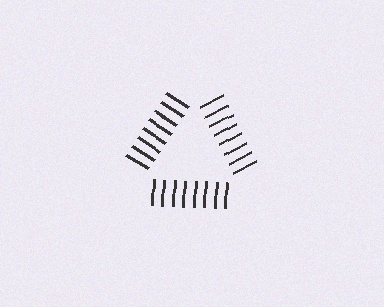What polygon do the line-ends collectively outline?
An illusory triangle — the line segments terminate on its edges but no continuous stroke is drawn.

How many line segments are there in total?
24 — 8 along each of the 3 edges.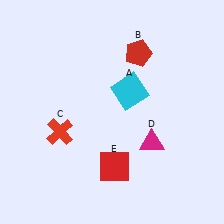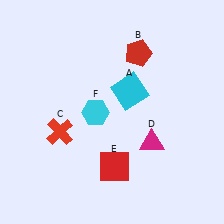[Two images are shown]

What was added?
A cyan hexagon (F) was added in Image 2.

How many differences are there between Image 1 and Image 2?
There is 1 difference between the two images.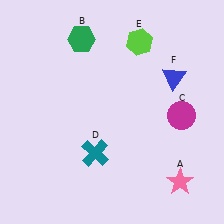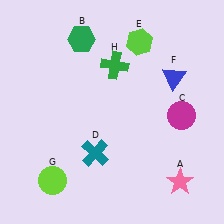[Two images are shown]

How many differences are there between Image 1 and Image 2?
There are 2 differences between the two images.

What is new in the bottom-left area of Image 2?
A lime circle (G) was added in the bottom-left area of Image 2.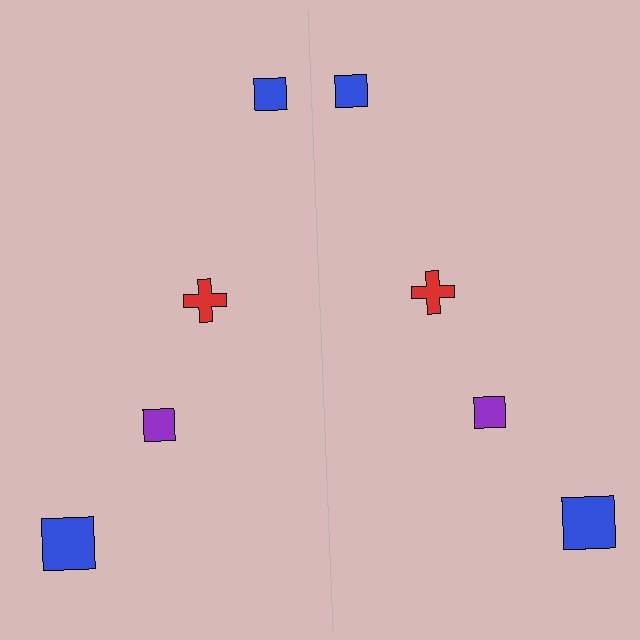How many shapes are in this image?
There are 8 shapes in this image.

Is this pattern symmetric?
Yes, this pattern has bilateral (reflection) symmetry.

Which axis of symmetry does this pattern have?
The pattern has a vertical axis of symmetry running through the center of the image.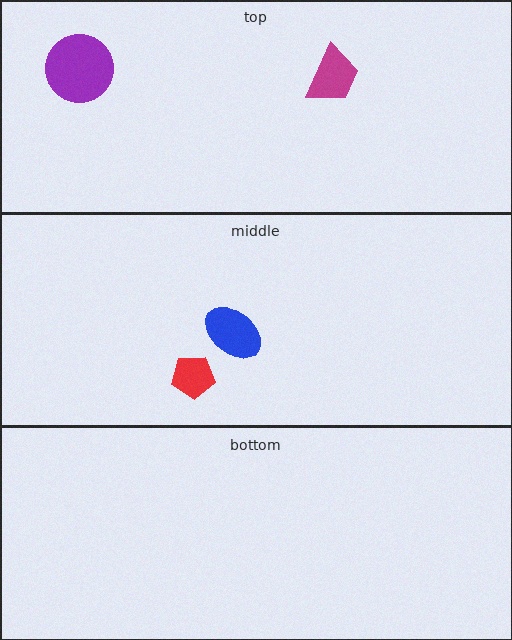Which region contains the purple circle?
The top region.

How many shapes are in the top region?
2.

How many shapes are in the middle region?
2.